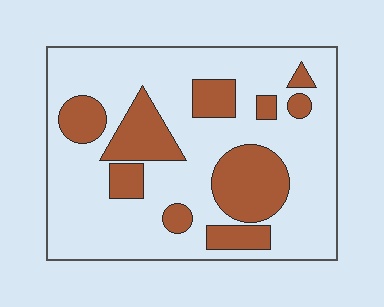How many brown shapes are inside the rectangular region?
10.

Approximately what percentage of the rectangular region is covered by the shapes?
Approximately 25%.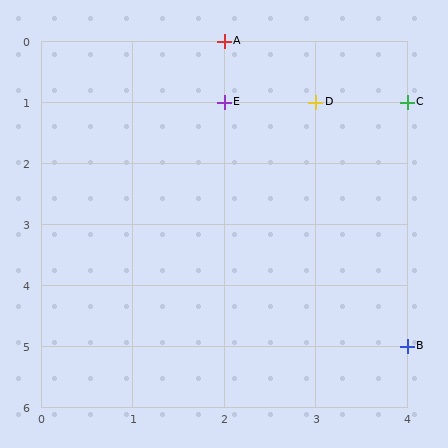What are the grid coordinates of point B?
Point B is at grid coordinates (4, 5).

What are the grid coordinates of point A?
Point A is at grid coordinates (2, 0).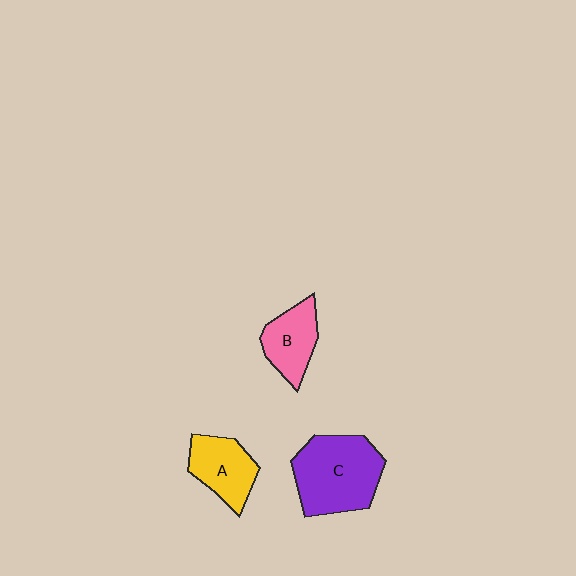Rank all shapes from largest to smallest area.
From largest to smallest: C (purple), A (yellow), B (pink).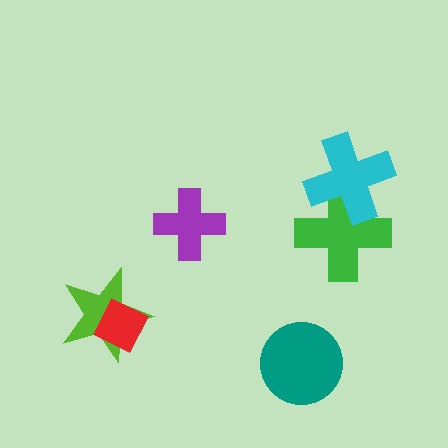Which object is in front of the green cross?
The cyan cross is in front of the green cross.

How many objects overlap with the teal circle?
0 objects overlap with the teal circle.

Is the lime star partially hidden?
Yes, it is partially covered by another shape.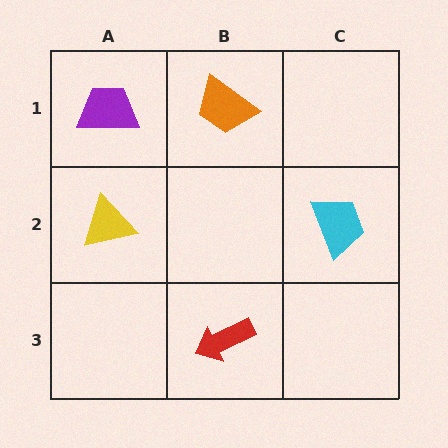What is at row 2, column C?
A cyan trapezoid.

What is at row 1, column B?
An orange trapezoid.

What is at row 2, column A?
A yellow triangle.